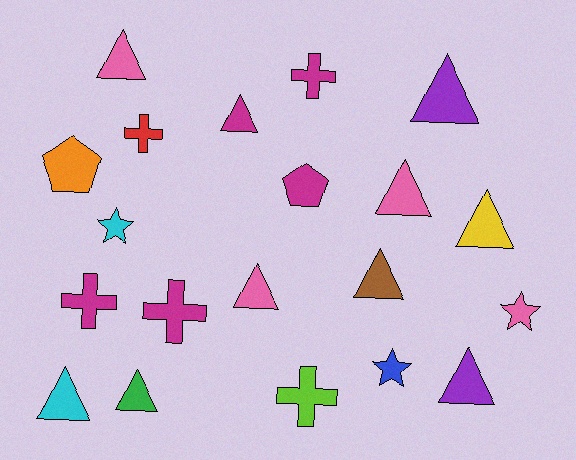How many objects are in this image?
There are 20 objects.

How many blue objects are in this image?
There is 1 blue object.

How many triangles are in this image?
There are 10 triangles.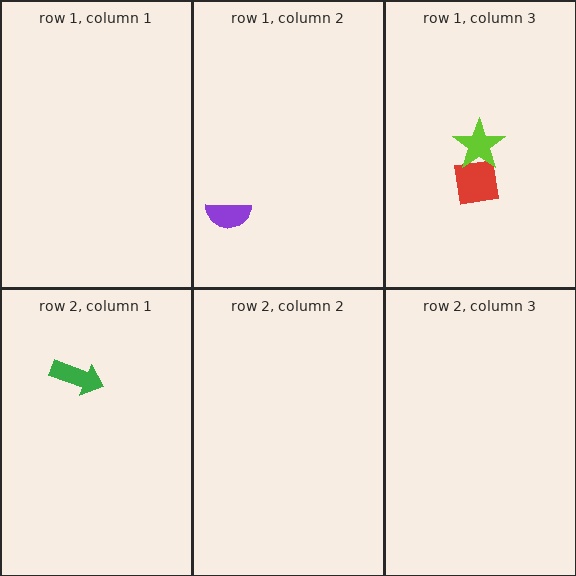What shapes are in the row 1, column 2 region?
The purple semicircle.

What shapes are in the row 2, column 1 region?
The green arrow.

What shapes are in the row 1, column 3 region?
The red square, the lime star.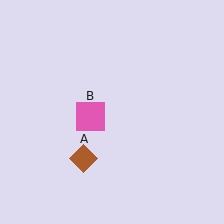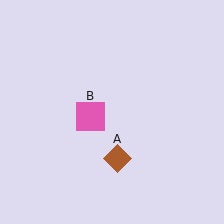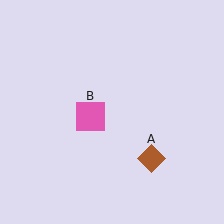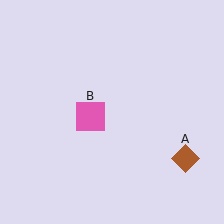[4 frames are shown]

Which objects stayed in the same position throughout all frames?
Pink square (object B) remained stationary.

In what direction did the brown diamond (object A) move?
The brown diamond (object A) moved right.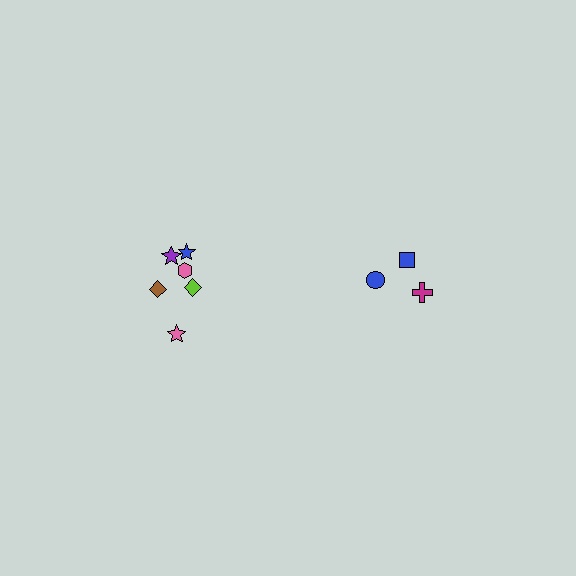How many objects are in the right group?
There are 3 objects.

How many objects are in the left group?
There are 6 objects.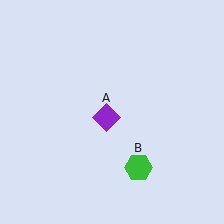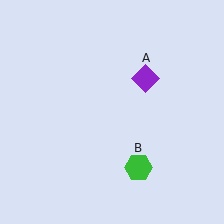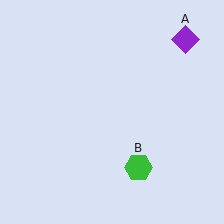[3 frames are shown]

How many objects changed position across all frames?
1 object changed position: purple diamond (object A).